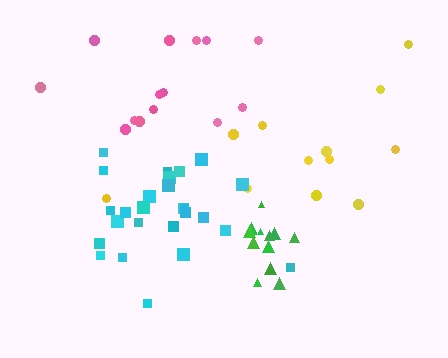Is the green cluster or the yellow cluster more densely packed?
Green.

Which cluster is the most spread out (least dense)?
Yellow.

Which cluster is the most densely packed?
Green.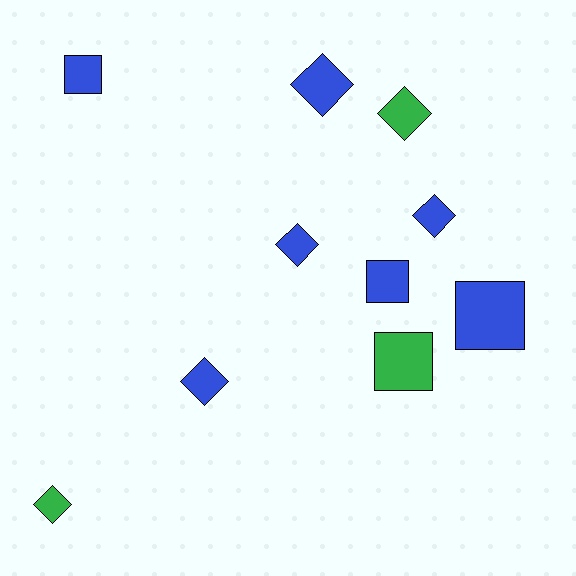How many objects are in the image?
There are 10 objects.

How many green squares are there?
There is 1 green square.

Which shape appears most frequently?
Diamond, with 6 objects.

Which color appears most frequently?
Blue, with 7 objects.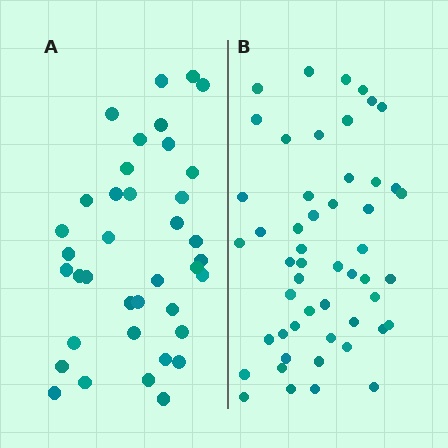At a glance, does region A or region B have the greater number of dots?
Region B (the right region) has more dots.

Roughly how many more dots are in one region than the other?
Region B has approximately 15 more dots than region A.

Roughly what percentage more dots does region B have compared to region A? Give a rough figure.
About 35% more.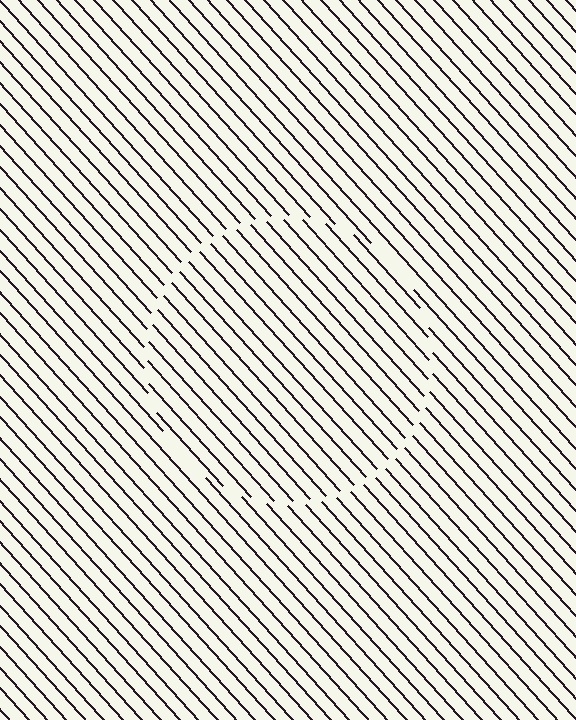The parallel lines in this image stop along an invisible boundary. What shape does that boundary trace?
An illusory circle. The interior of the shape contains the same grating, shifted by half a period — the contour is defined by the phase discontinuity where line-ends from the inner and outer gratings abut.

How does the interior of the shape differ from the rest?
The interior of the shape contains the same grating, shifted by half a period — the contour is defined by the phase discontinuity where line-ends from the inner and outer gratings abut.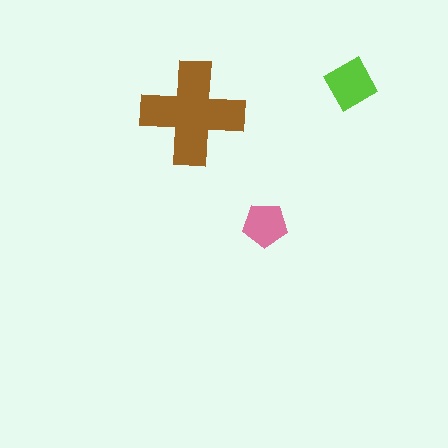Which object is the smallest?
The pink pentagon.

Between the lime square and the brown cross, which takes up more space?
The brown cross.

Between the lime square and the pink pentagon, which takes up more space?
The lime square.